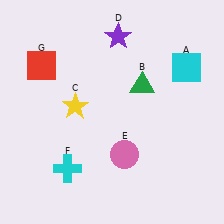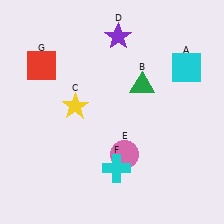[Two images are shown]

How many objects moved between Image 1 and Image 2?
1 object moved between the two images.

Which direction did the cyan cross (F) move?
The cyan cross (F) moved right.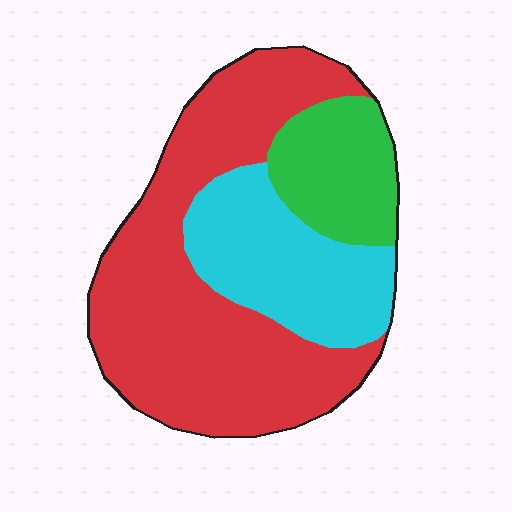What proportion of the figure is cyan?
Cyan takes up about one quarter (1/4) of the figure.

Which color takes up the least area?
Green, at roughly 15%.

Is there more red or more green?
Red.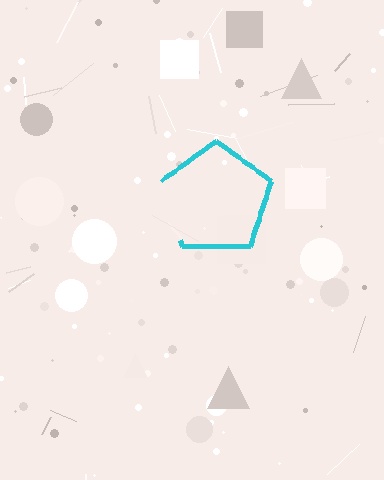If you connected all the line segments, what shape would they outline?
They would outline a pentagon.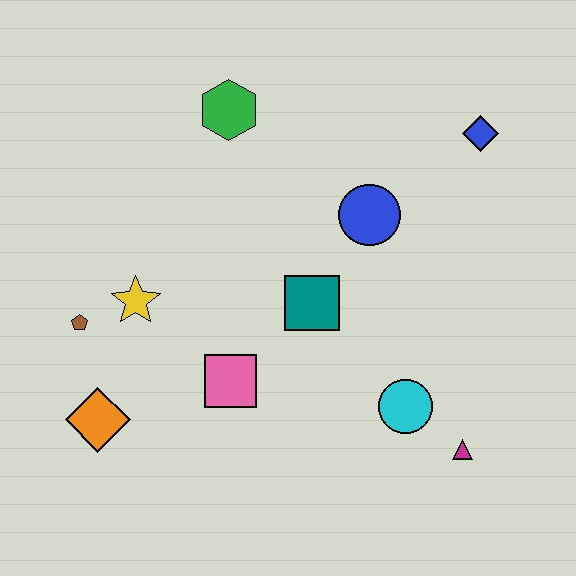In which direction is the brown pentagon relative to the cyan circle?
The brown pentagon is to the left of the cyan circle.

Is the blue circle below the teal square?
No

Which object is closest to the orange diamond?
The brown pentagon is closest to the orange diamond.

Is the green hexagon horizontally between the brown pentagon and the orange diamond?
No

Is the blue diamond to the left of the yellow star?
No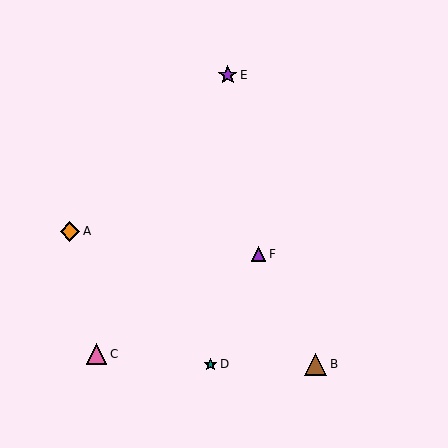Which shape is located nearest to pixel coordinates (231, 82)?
The purple star (labeled E) at (228, 75) is nearest to that location.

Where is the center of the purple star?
The center of the purple star is at (228, 75).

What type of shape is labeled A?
Shape A is an orange diamond.